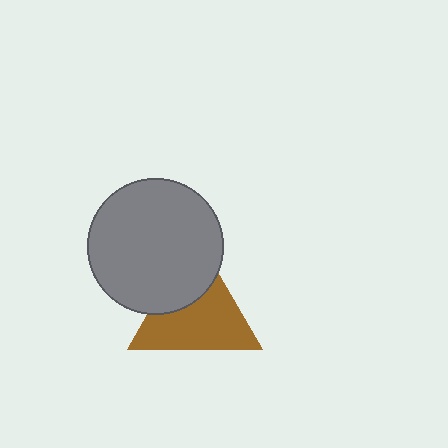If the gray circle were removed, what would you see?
You would see the complete brown triangle.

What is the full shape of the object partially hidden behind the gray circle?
The partially hidden object is a brown triangle.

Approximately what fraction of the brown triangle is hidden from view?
Roughly 34% of the brown triangle is hidden behind the gray circle.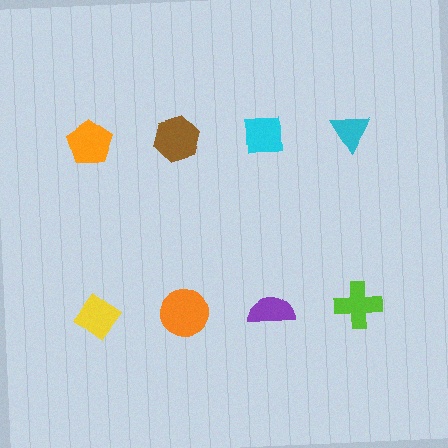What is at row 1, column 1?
An orange pentagon.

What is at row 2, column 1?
A yellow diamond.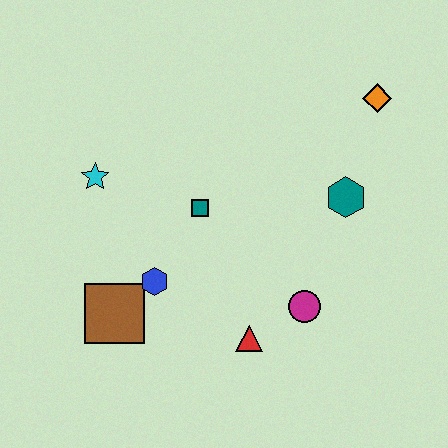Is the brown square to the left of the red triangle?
Yes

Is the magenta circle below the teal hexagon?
Yes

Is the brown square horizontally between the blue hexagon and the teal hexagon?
No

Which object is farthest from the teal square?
The orange diamond is farthest from the teal square.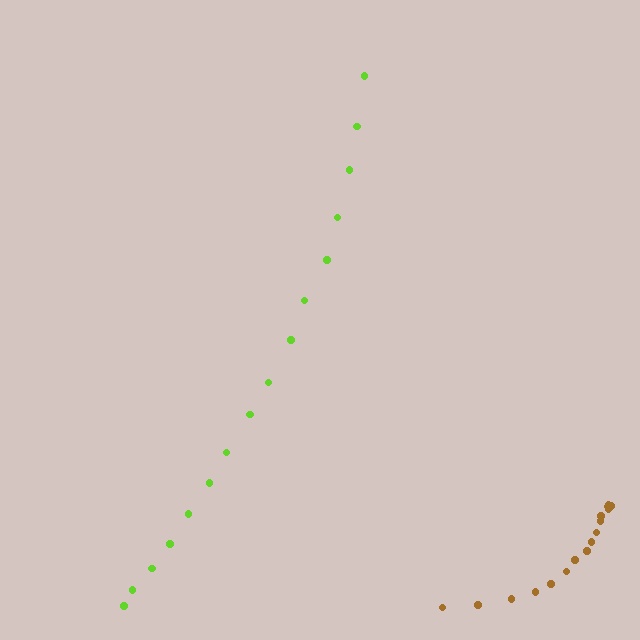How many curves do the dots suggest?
There are 2 distinct paths.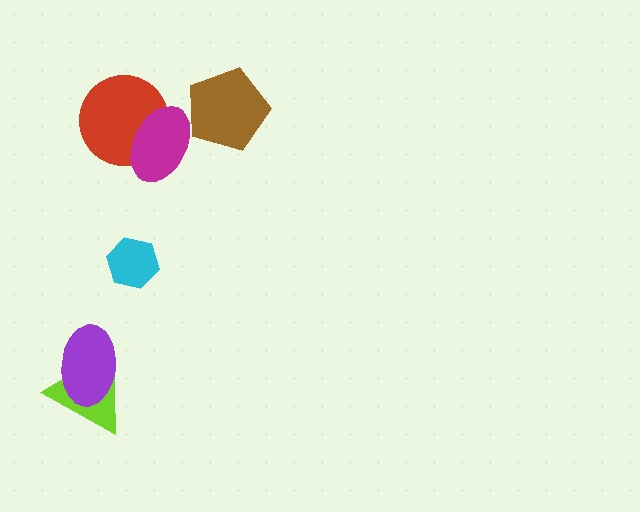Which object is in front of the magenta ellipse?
The brown pentagon is in front of the magenta ellipse.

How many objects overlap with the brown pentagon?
1 object overlaps with the brown pentagon.